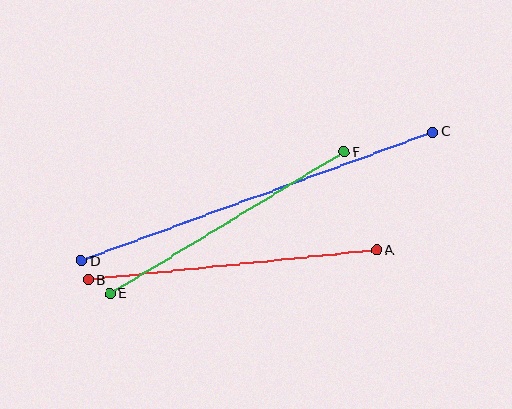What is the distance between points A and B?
The distance is approximately 289 pixels.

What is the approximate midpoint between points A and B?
The midpoint is at approximately (233, 265) pixels.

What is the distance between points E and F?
The distance is approximately 273 pixels.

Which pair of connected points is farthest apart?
Points C and D are farthest apart.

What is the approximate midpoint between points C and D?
The midpoint is at approximately (257, 197) pixels.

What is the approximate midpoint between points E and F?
The midpoint is at approximately (227, 223) pixels.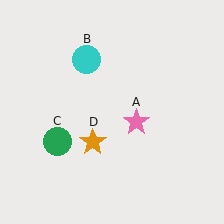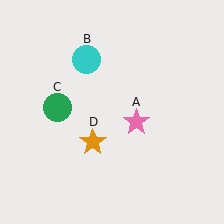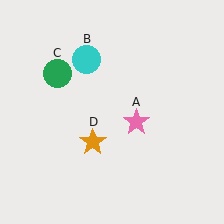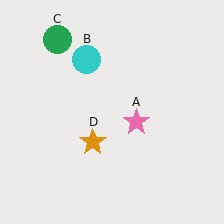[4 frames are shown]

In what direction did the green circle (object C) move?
The green circle (object C) moved up.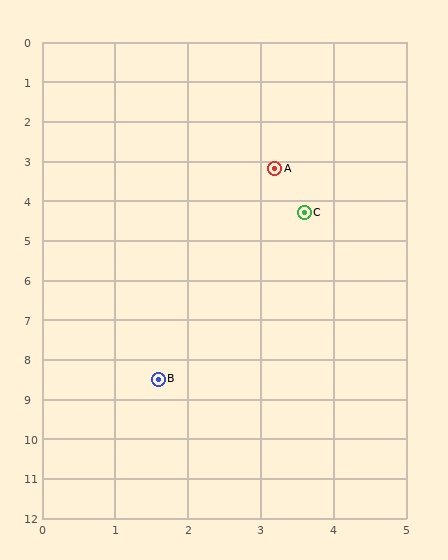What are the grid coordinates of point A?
Point A is at approximately (3.2, 3.2).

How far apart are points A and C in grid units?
Points A and C are about 1.2 grid units apart.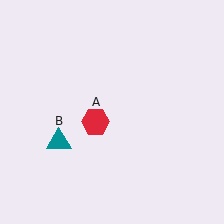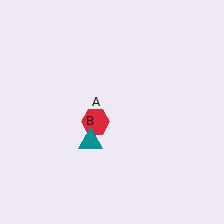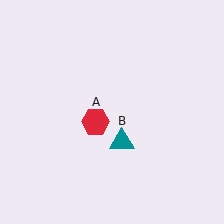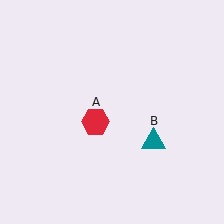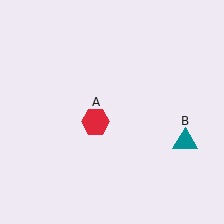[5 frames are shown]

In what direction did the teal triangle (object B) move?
The teal triangle (object B) moved right.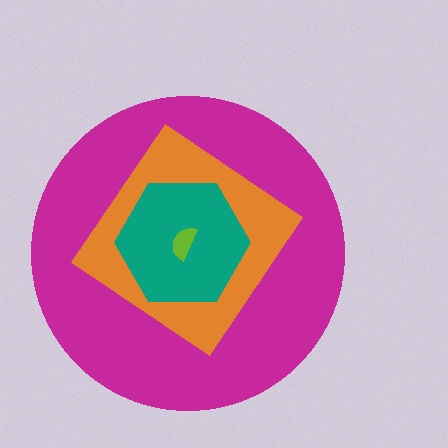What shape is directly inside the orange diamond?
The teal hexagon.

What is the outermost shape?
The magenta circle.